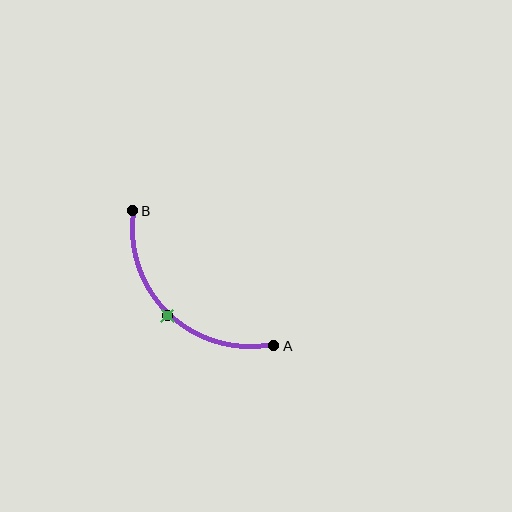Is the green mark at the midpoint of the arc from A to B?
Yes. The green mark lies on the arc at equal arc-length from both A and B — it is the arc midpoint.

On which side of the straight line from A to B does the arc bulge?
The arc bulges below and to the left of the straight line connecting A and B.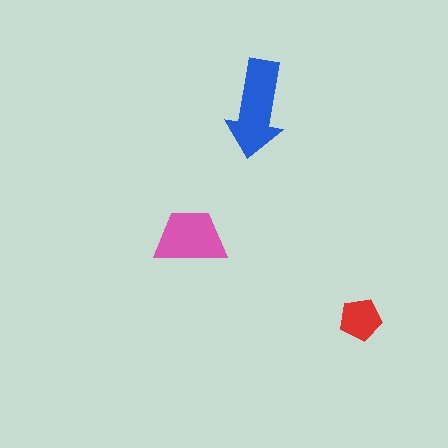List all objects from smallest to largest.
The red pentagon, the pink trapezoid, the blue arrow.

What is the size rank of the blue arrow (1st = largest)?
1st.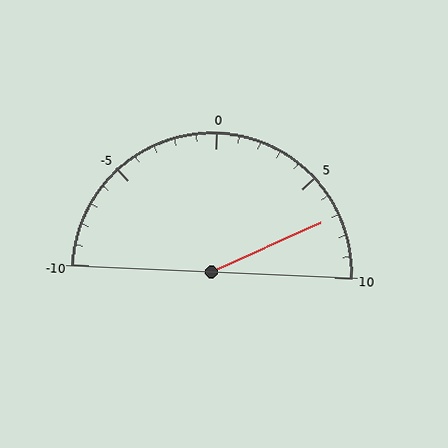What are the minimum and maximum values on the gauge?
The gauge ranges from -10 to 10.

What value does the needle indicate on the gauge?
The needle indicates approximately 7.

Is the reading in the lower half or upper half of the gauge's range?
The reading is in the upper half of the range (-10 to 10).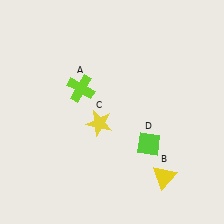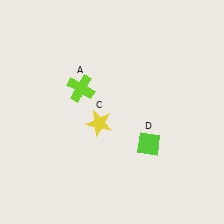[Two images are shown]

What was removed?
The yellow triangle (B) was removed in Image 2.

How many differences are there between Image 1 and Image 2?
There is 1 difference between the two images.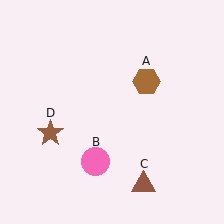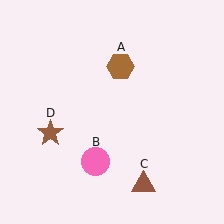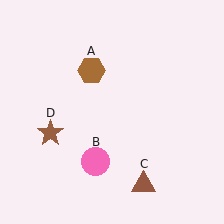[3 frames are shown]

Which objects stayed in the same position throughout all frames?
Pink circle (object B) and brown triangle (object C) and brown star (object D) remained stationary.